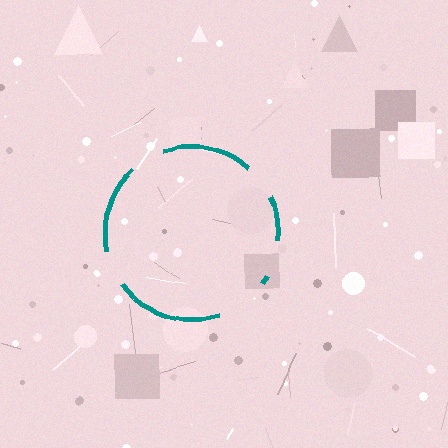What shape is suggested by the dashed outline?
The dashed outline suggests a circle.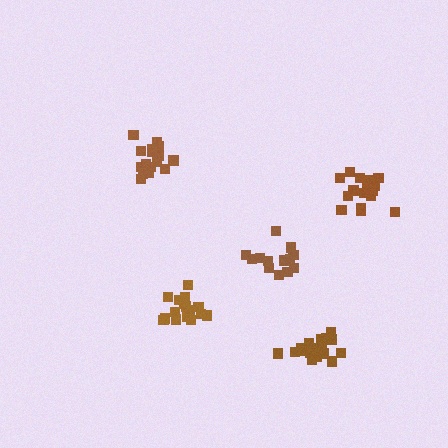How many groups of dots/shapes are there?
There are 5 groups.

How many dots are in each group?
Group 1: 16 dots, Group 2: 13 dots, Group 3: 16 dots, Group 4: 17 dots, Group 5: 18 dots (80 total).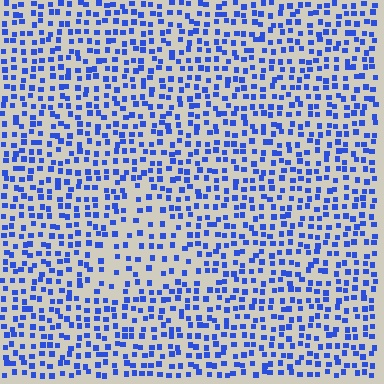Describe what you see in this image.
The image contains small blue elements arranged at two different densities. A triangle-shaped region is visible where the elements are less densely packed than the surrounding area.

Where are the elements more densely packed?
The elements are more densely packed outside the triangle boundary.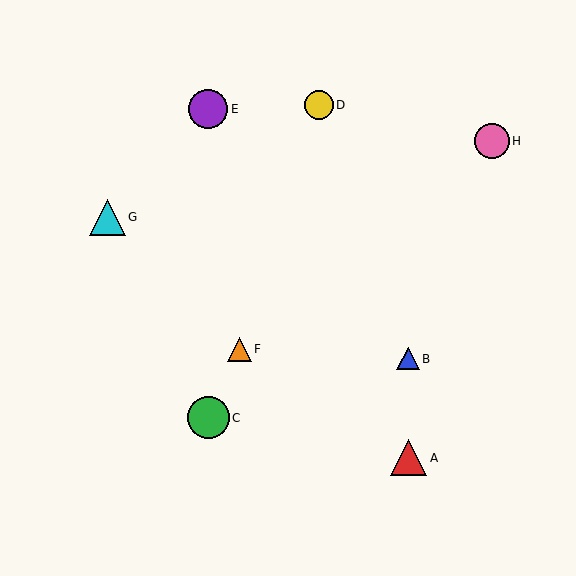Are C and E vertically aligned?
Yes, both are at x≈208.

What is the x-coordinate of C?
Object C is at x≈208.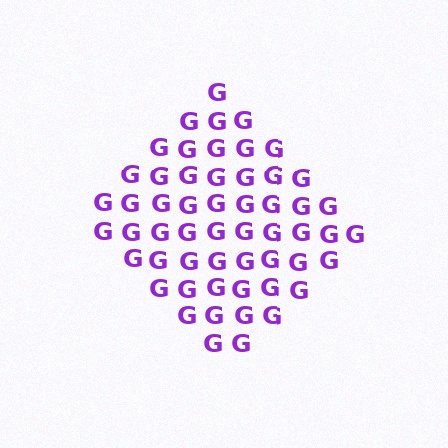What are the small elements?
The small elements are letter G's.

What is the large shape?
The large shape is a diamond.